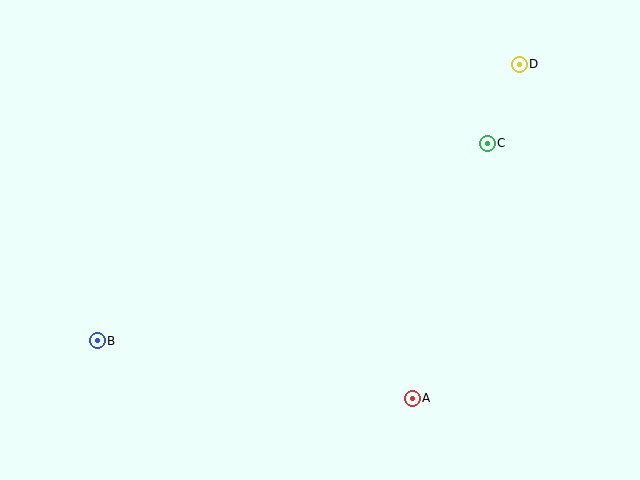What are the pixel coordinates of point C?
Point C is at (487, 143).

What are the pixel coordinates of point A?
Point A is at (412, 398).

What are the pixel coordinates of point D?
Point D is at (519, 64).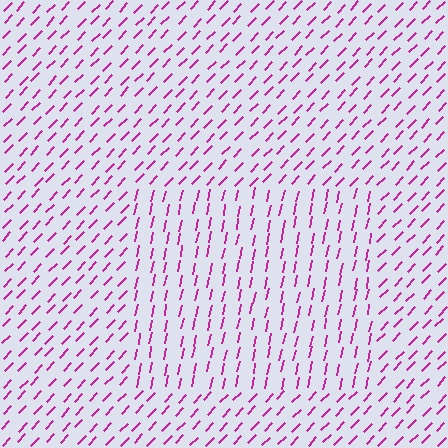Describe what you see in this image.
The image is filled with small magenta line segments. A rectangle region in the image has lines oriented differently from the surrounding lines, creating a visible texture boundary.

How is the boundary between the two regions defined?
The boundary is defined purely by a change in line orientation (approximately 32 degrees difference). All lines are the same color and thickness.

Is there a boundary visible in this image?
Yes, there is a texture boundary formed by a change in line orientation.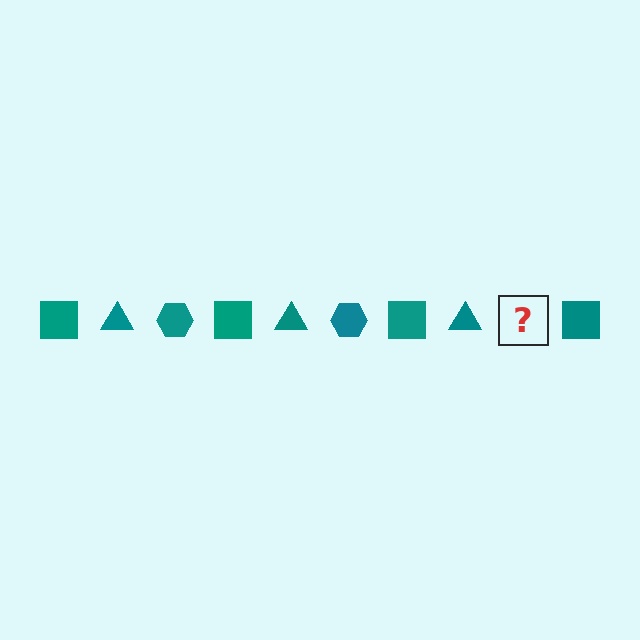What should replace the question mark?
The question mark should be replaced with a teal hexagon.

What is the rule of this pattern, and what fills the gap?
The rule is that the pattern cycles through square, triangle, hexagon shapes in teal. The gap should be filled with a teal hexagon.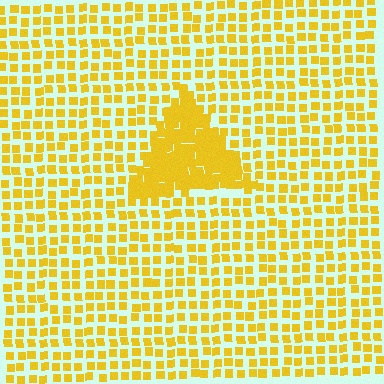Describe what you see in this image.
The image contains small yellow elements arranged at two different densities. A triangle-shaped region is visible where the elements are more densely packed than the surrounding area.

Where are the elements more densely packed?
The elements are more densely packed inside the triangle boundary.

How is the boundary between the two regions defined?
The boundary is defined by a change in element density (approximately 2.3x ratio). All elements are the same color, size, and shape.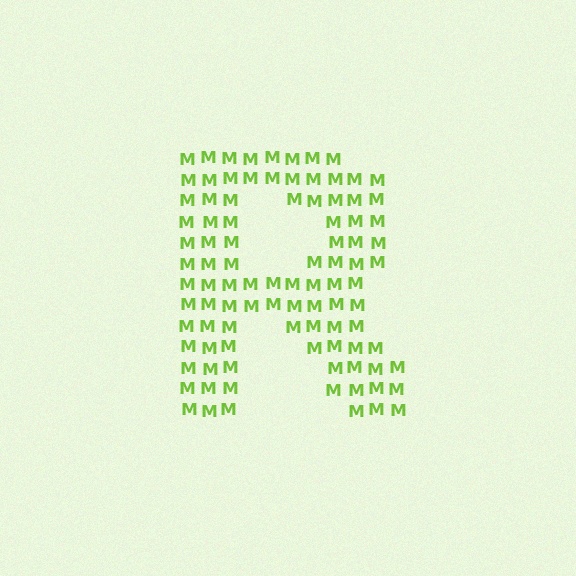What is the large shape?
The large shape is the letter R.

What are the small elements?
The small elements are letter M's.